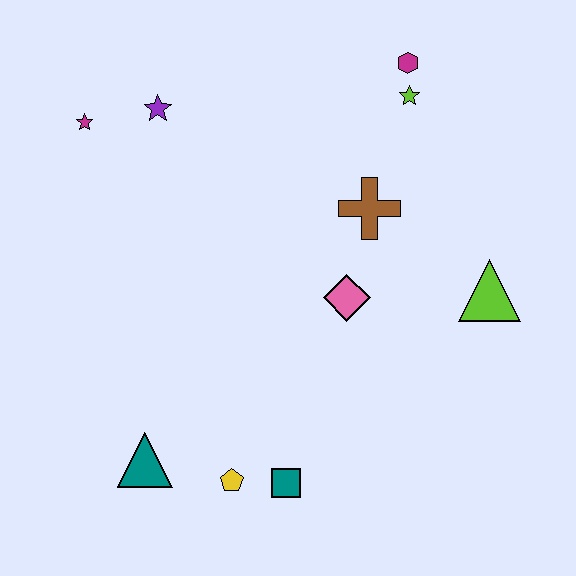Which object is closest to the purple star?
The magenta star is closest to the purple star.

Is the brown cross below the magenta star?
Yes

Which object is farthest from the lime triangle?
The magenta star is farthest from the lime triangle.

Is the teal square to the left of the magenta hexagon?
Yes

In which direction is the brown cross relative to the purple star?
The brown cross is to the right of the purple star.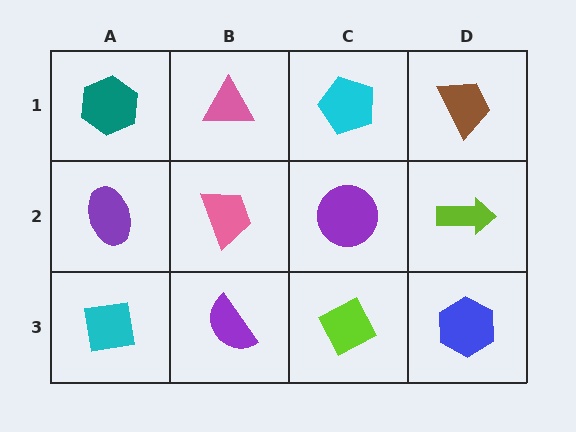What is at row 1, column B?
A pink triangle.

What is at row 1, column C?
A cyan pentagon.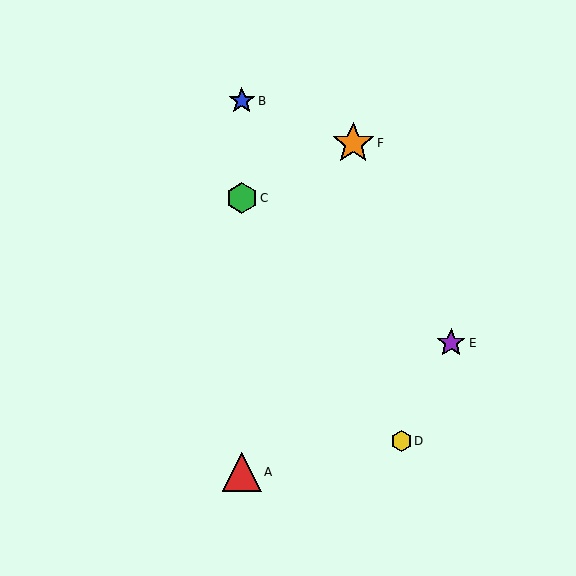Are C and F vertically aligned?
No, C is at x≈242 and F is at x≈353.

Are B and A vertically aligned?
Yes, both are at x≈242.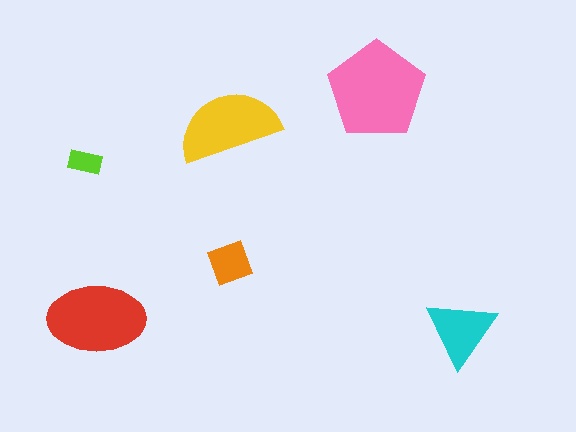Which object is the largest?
The pink pentagon.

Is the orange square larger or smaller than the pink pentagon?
Smaller.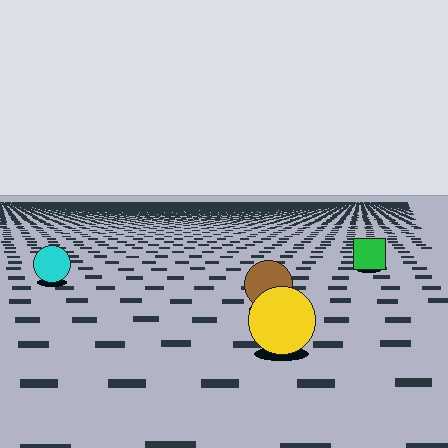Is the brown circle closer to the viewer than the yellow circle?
No. The yellow circle is closer — you can tell from the texture gradient: the ground texture is coarser near it.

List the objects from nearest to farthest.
From nearest to farthest: the yellow circle, the brown circle, the cyan circle, the green square.